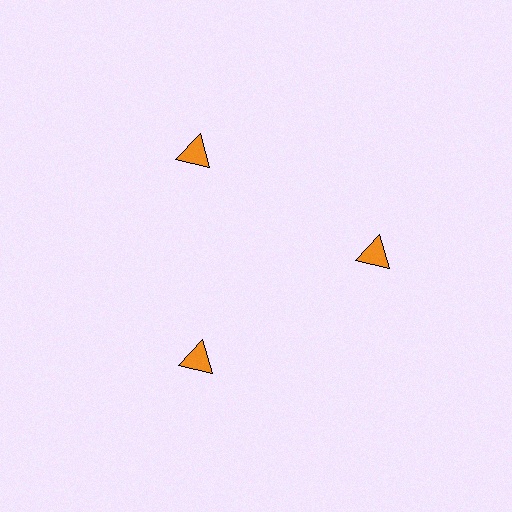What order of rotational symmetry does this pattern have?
This pattern has 3-fold rotational symmetry.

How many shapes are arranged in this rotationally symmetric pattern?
There are 3 shapes, arranged in 3 groups of 1.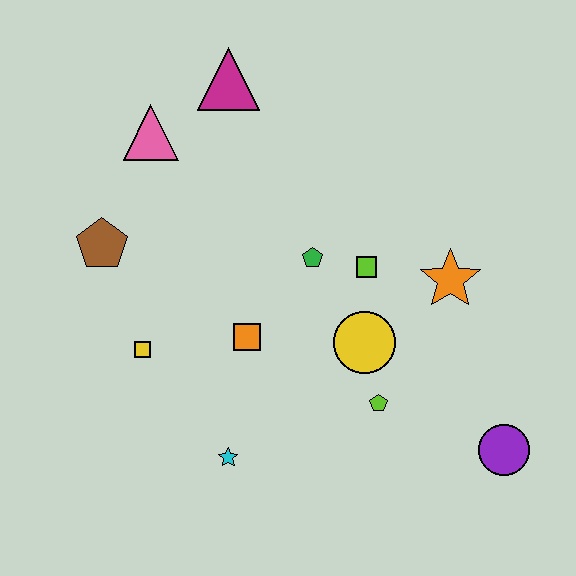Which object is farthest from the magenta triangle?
The purple circle is farthest from the magenta triangle.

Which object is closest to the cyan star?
The orange square is closest to the cyan star.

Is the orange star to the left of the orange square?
No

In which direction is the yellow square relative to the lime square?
The yellow square is to the left of the lime square.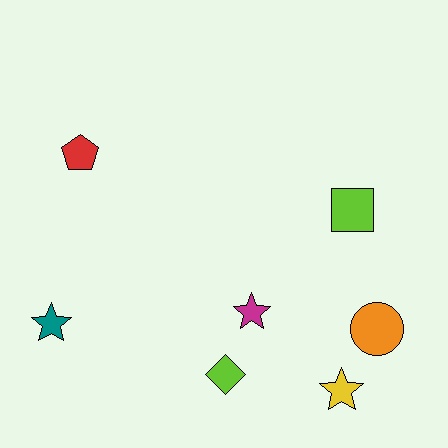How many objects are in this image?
There are 7 objects.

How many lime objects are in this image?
There are 2 lime objects.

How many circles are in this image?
There is 1 circle.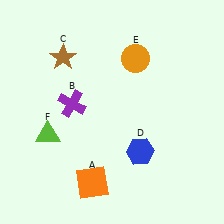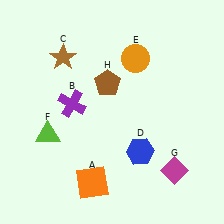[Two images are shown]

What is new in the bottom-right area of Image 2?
A magenta diamond (G) was added in the bottom-right area of Image 2.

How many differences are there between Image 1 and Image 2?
There are 2 differences between the two images.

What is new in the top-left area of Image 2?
A brown pentagon (H) was added in the top-left area of Image 2.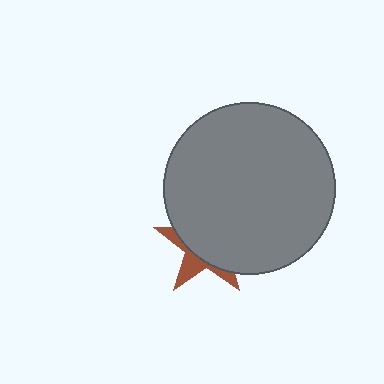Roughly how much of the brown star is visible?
A small part of it is visible (roughly 30%).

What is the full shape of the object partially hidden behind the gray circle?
The partially hidden object is a brown star.